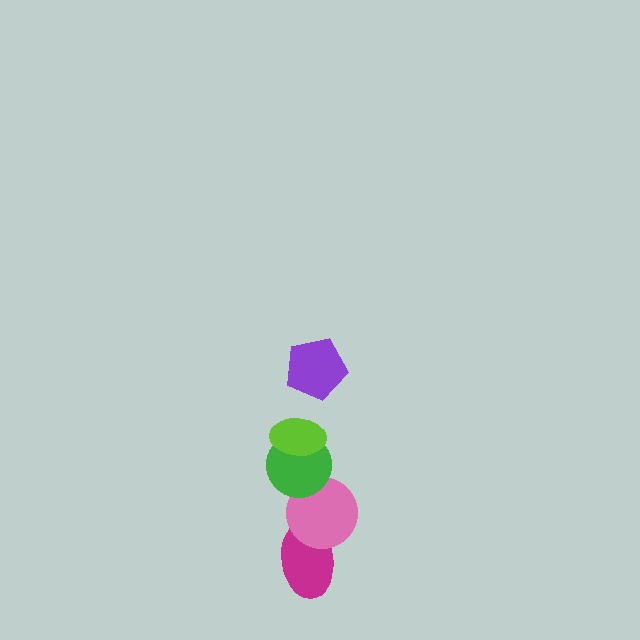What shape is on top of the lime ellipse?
The purple pentagon is on top of the lime ellipse.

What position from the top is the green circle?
The green circle is 3rd from the top.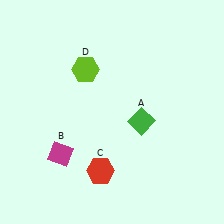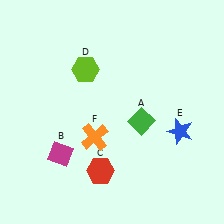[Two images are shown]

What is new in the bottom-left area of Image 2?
An orange cross (F) was added in the bottom-left area of Image 2.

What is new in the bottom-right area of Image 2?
A blue star (E) was added in the bottom-right area of Image 2.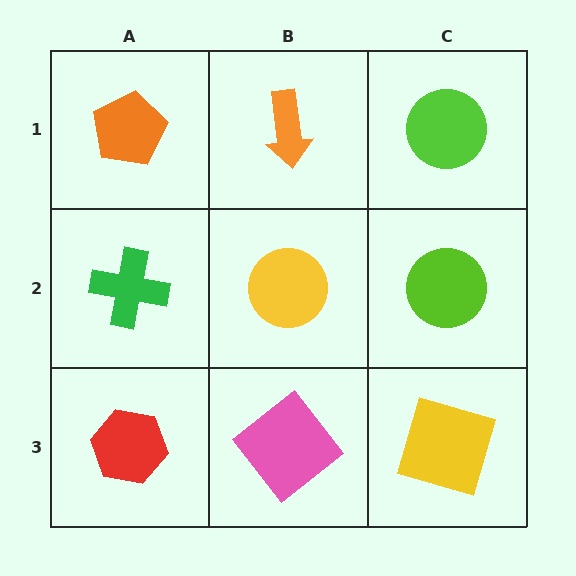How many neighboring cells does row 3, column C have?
2.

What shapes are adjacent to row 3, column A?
A green cross (row 2, column A), a pink diamond (row 3, column B).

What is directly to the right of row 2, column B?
A lime circle.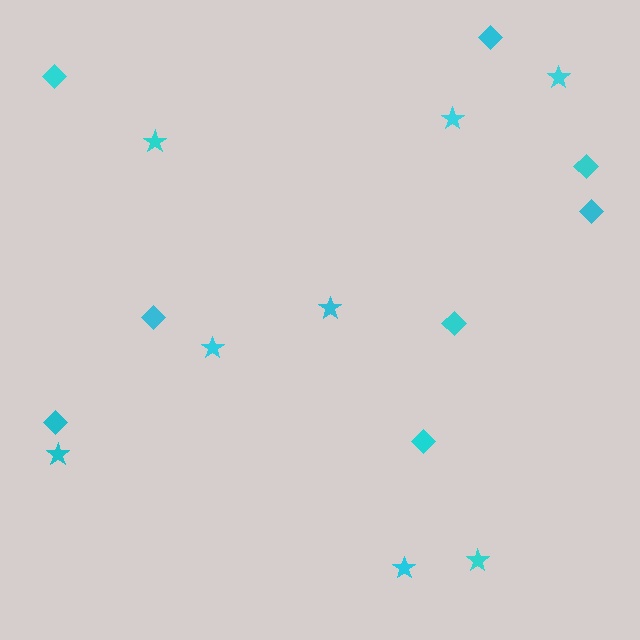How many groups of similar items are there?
There are 2 groups: one group of diamonds (8) and one group of stars (8).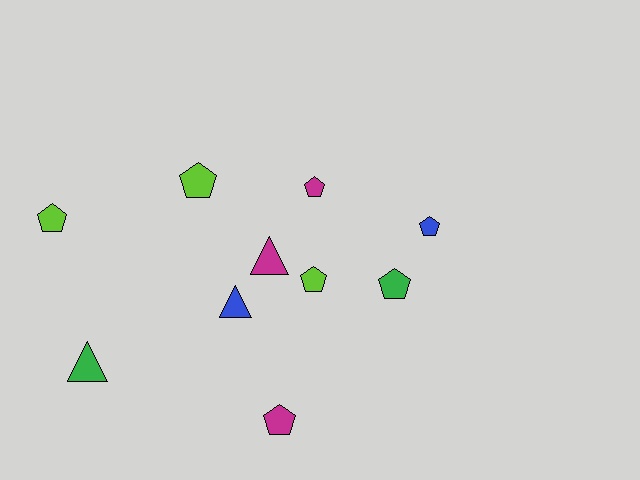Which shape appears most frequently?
Pentagon, with 7 objects.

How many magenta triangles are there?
There is 1 magenta triangle.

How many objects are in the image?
There are 10 objects.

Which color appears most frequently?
Lime, with 3 objects.